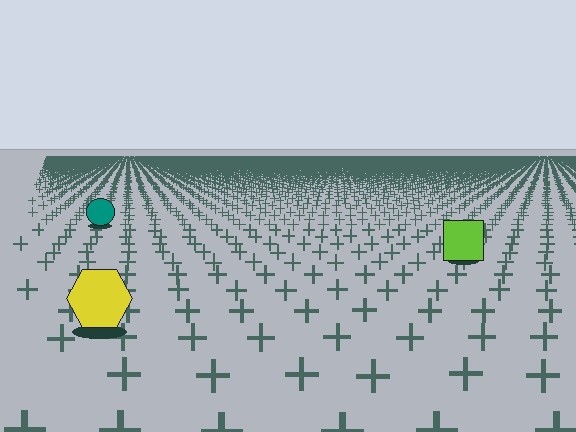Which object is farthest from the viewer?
The teal circle is farthest from the viewer. It appears smaller and the ground texture around it is denser.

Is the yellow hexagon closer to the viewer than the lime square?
Yes. The yellow hexagon is closer — you can tell from the texture gradient: the ground texture is coarser near it.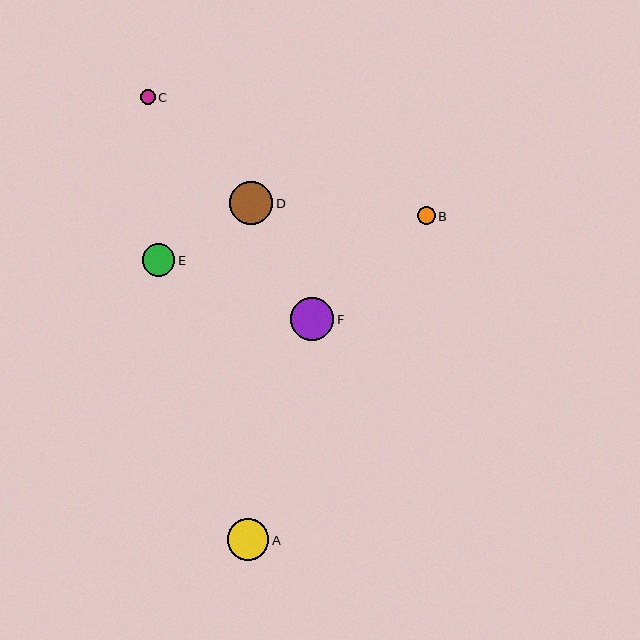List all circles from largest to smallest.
From largest to smallest: F, D, A, E, B, C.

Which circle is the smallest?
Circle C is the smallest with a size of approximately 15 pixels.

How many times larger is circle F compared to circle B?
Circle F is approximately 2.4 times the size of circle B.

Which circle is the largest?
Circle F is the largest with a size of approximately 43 pixels.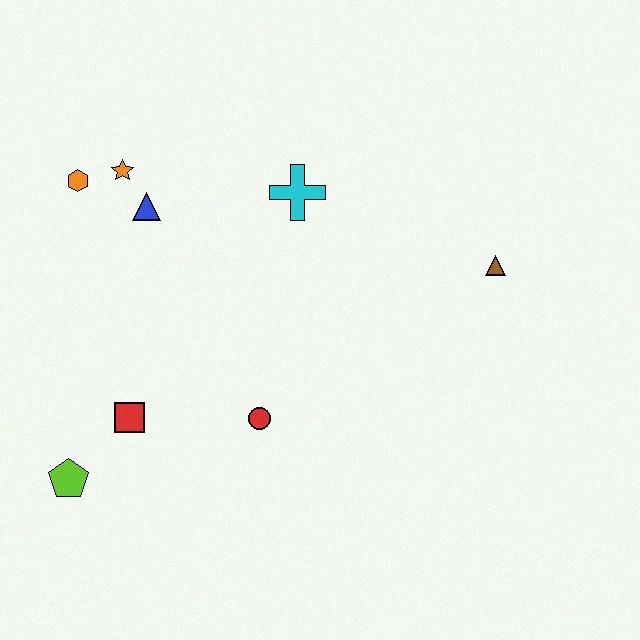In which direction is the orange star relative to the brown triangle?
The orange star is to the left of the brown triangle.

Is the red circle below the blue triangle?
Yes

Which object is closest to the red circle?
The red square is closest to the red circle.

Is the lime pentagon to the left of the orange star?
Yes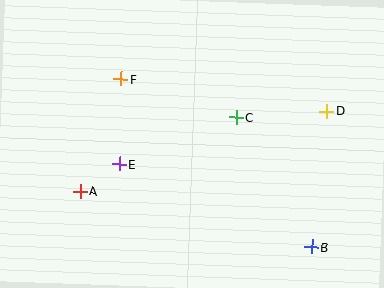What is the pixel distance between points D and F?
The distance between D and F is 209 pixels.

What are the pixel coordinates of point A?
Point A is at (81, 192).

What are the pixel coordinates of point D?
Point D is at (327, 111).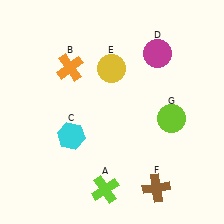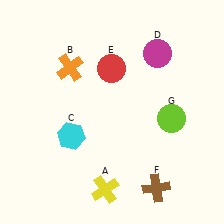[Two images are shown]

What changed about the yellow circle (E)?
In Image 1, E is yellow. In Image 2, it changed to red.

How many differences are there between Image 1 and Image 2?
There are 2 differences between the two images.